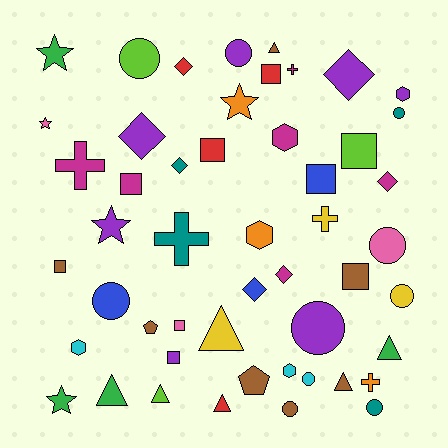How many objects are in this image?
There are 50 objects.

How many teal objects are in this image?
There are 4 teal objects.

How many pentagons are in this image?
There are 2 pentagons.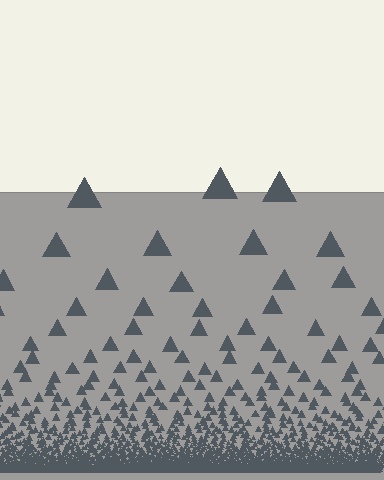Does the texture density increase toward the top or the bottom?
Density increases toward the bottom.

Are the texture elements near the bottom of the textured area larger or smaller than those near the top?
Smaller. The gradient is inverted — elements near the bottom are smaller and denser.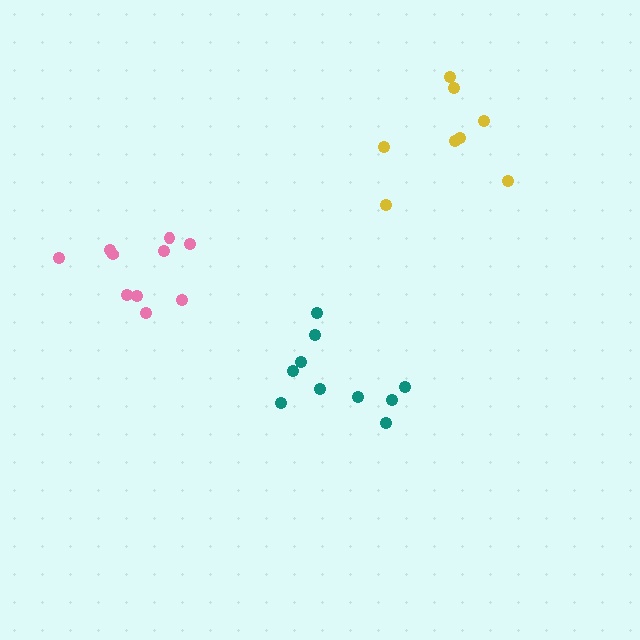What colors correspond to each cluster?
The clusters are colored: pink, teal, yellow.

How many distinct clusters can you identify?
There are 3 distinct clusters.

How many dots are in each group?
Group 1: 10 dots, Group 2: 10 dots, Group 3: 8 dots (28 total).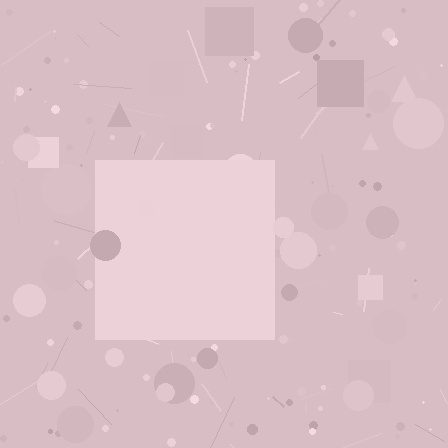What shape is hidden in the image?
A square is hidden in the image.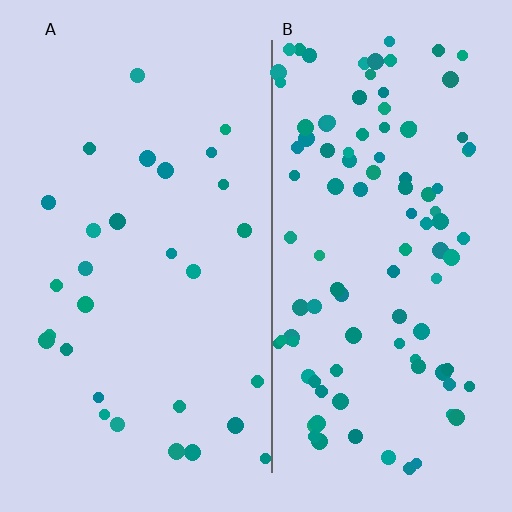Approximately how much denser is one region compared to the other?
Approximately 3.5× — region B over region A.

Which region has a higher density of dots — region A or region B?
B (the right).